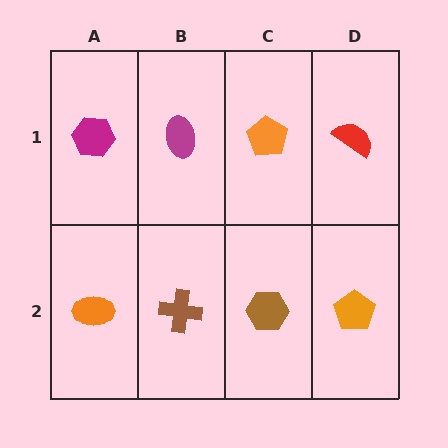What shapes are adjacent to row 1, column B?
A brown cross (row 2, column B), a magenta hexagon (row 1, column A), an orange pentagon (row 1, column C).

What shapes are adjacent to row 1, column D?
An orange pentagon (row 2, column D), an orange pentagon (row 1, column C).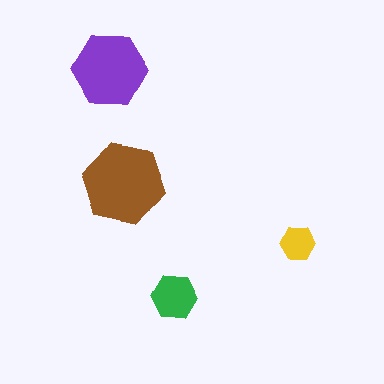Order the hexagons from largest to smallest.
the brown one, the purple one, the green one, the yellow one.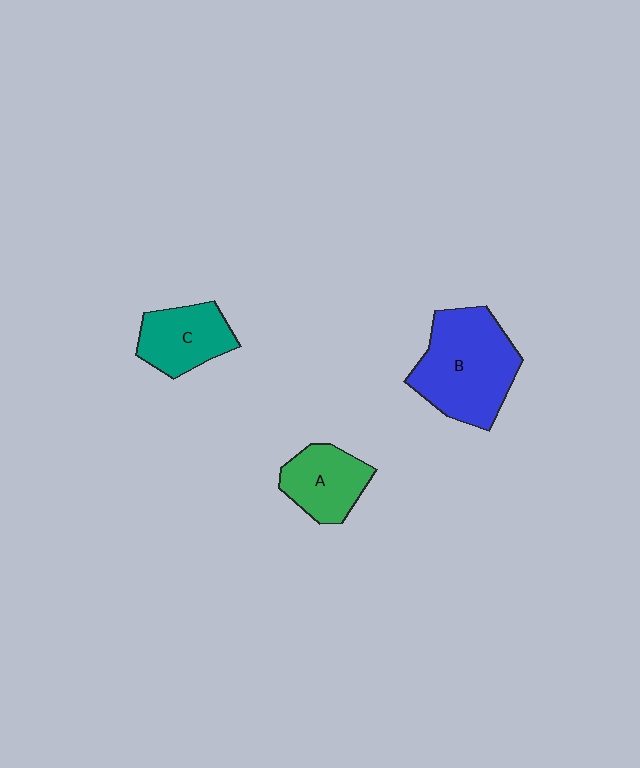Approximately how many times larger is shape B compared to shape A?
Approximately 1.8 times.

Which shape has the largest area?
Shape B (blue).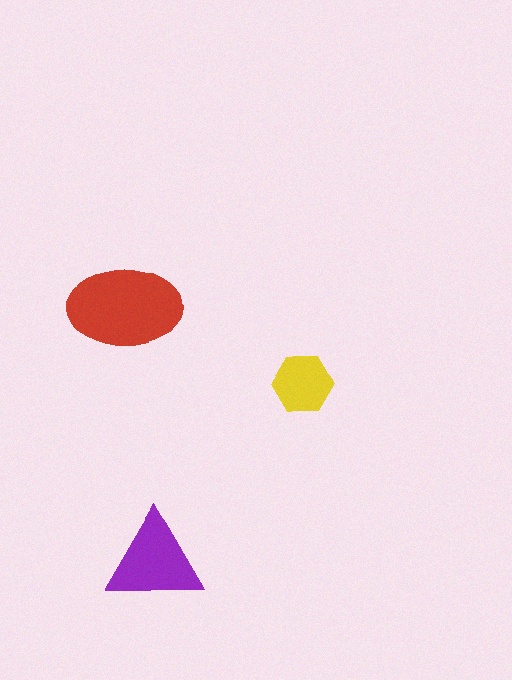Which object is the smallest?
The yellow hexagon.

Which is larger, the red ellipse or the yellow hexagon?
The red ellipse.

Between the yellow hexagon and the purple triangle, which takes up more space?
The purple triangle.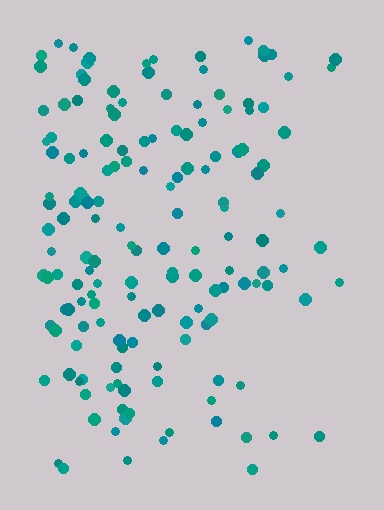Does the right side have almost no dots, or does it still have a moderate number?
Still a moderate number, just noticeably fewer than the left.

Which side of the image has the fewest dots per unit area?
The right.